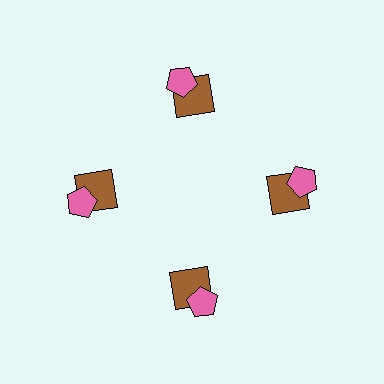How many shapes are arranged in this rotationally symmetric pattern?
There are 8 shapes, arranged in 4 groups of 2.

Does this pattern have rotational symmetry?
Yes, this pattern has 4-fold rotational symmetry. It looks the same after rotating 90 degrees around the center.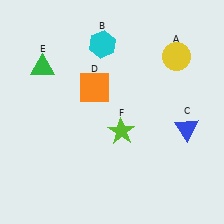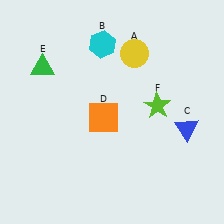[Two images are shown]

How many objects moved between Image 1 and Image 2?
3 objects moved between the two images.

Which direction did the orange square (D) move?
The orange square (D) moved down.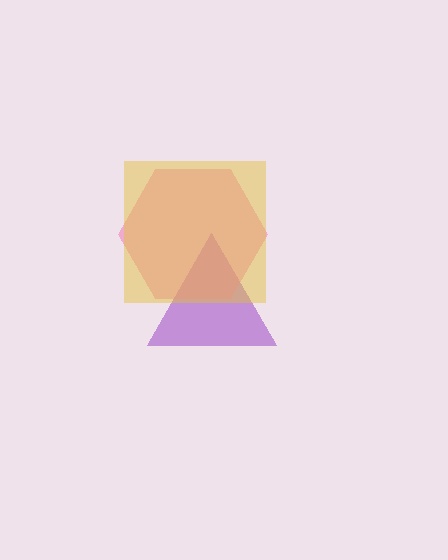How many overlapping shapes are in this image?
There are 3 overlapping shapes in the image.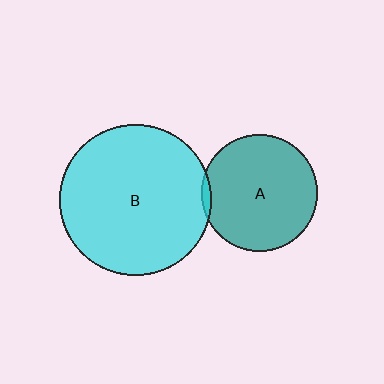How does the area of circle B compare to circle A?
Approximately 1.7 times.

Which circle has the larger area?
Circle B (cyan).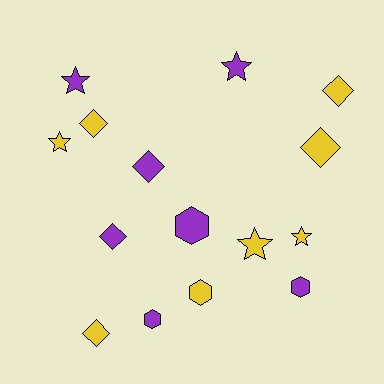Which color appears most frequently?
Yellow, with 8 objects.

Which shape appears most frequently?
Diamond, with 6 objects.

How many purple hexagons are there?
There are 3 purple hexagons.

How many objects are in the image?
There are 15 objects.